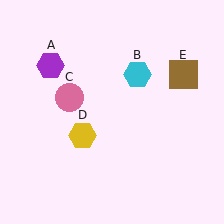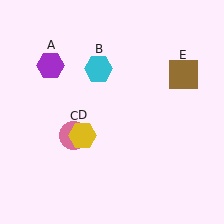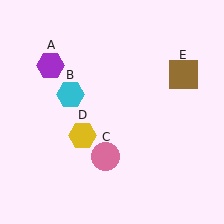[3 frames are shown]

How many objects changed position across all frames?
2 objects changed position: cyan hexagon (object B), pink circle (object C).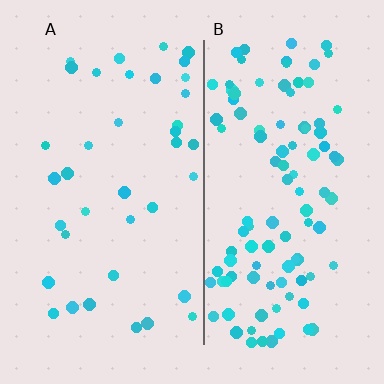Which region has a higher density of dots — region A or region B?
B (the right).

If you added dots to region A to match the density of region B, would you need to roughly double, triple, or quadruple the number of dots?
Approximately triple.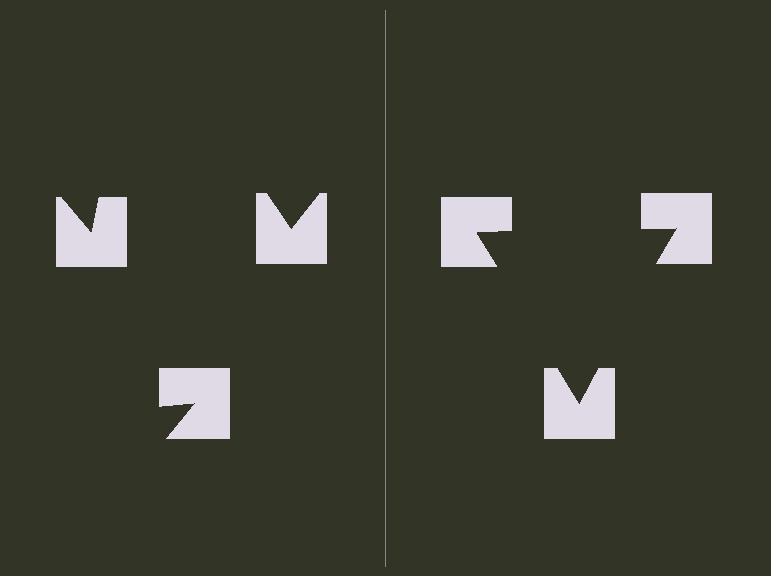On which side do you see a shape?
An illusory triangle appears on the right side. On the left side the wedge cuts are rotated, so no coherent shape forms.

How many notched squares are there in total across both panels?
6 — 3 on each side.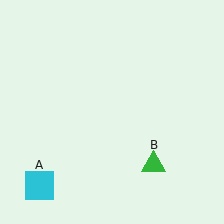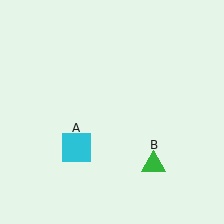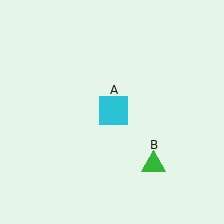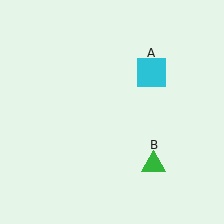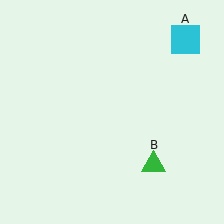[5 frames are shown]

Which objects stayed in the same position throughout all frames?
Green triangle (object B) remained stationary.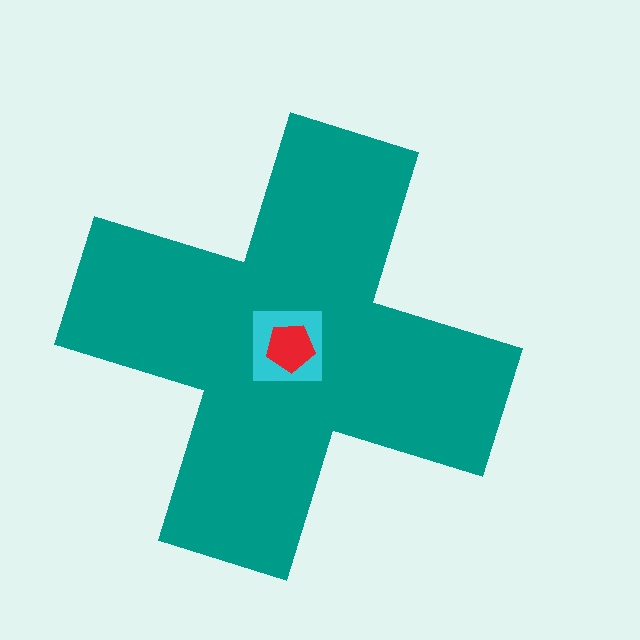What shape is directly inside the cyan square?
The red pentagon.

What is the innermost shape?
The red pentagon.